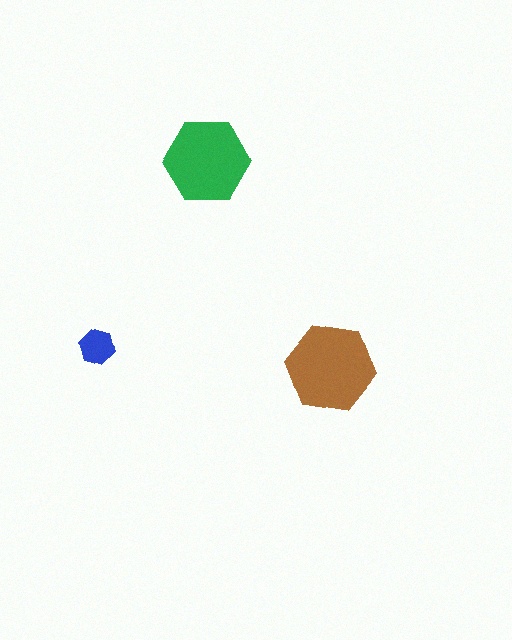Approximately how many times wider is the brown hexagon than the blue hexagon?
About 2.5 times wider.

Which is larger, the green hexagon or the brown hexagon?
The brown one.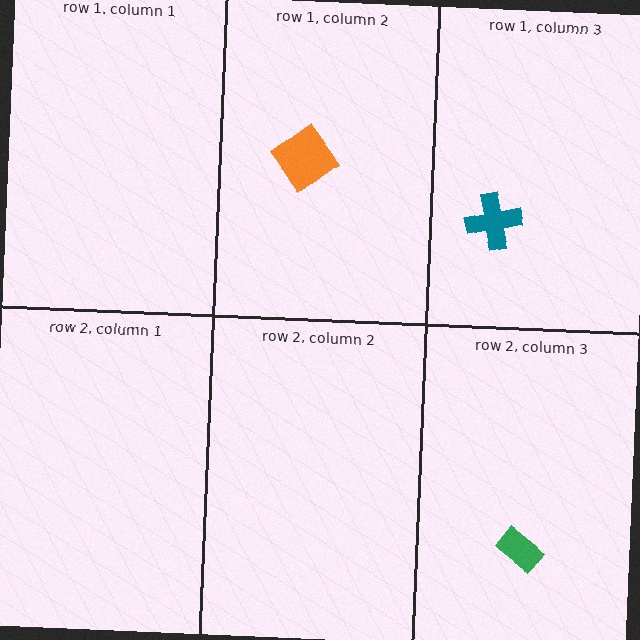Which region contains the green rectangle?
The row 2, column 3 region.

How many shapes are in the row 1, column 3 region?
1.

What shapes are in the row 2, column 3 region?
The green rectangle.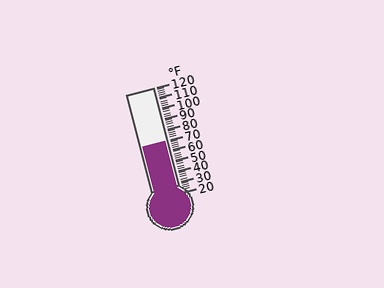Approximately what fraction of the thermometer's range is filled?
The thermometer is filled to approximately 50% of its range.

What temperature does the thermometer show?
The thermometer shows approximately 70°F.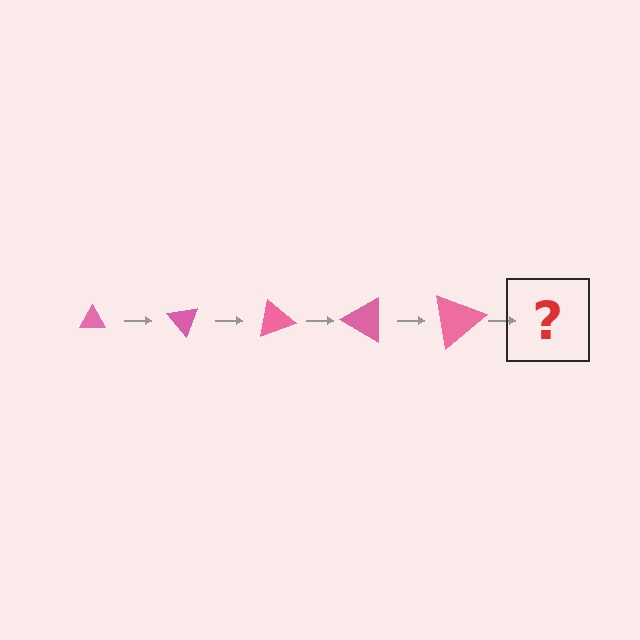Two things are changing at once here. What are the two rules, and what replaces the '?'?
The two rules are that the triangle grows larger each step and it rotates 50 degrees each step. The '?' should be a triangle, larger than the previous one and rotated 250 degrees from the start.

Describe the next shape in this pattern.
It should be a triangle, larger than the previous one and rotated 250 degrees from the start.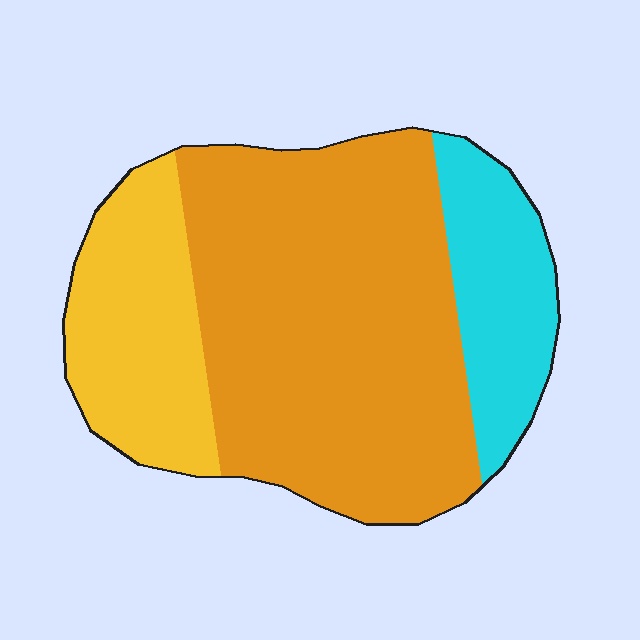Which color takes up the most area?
Orange, at roughly 60%.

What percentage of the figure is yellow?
Yellow covers 22% of the figure.